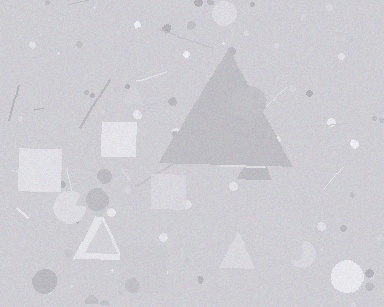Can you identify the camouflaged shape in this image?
The camouflaged shape is a triangle.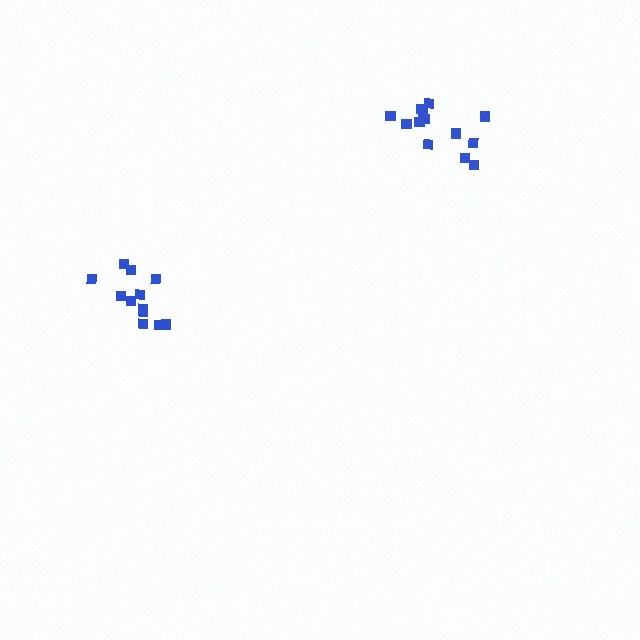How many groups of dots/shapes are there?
There are 2 groups.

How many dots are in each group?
Group 1: 12 dots, Group 2: 14 dots (26 total).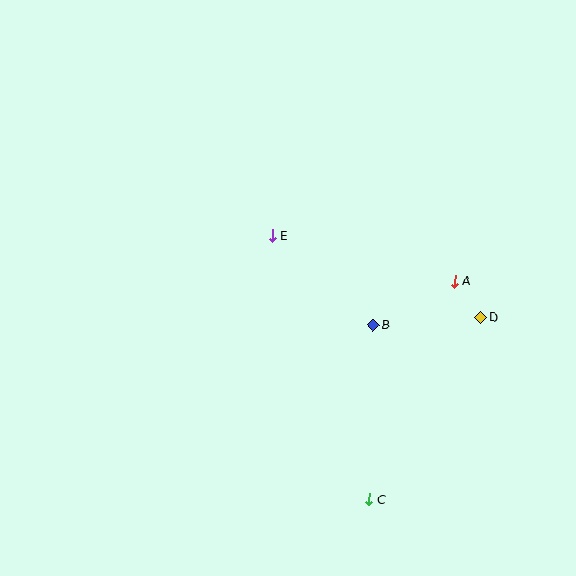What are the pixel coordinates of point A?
Point A is at (455, 281).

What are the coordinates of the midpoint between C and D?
The midpoint between C and D is at (425, 408).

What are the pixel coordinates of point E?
Point E is at (272, 235).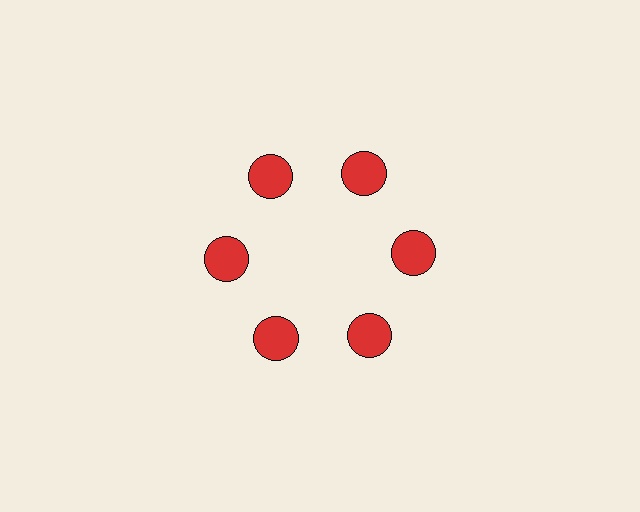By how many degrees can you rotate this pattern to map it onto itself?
The pattern maps onto itself every 60 degrees of rotation.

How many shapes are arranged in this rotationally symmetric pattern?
There are 6 shapes, arranged in 6 groups of 1.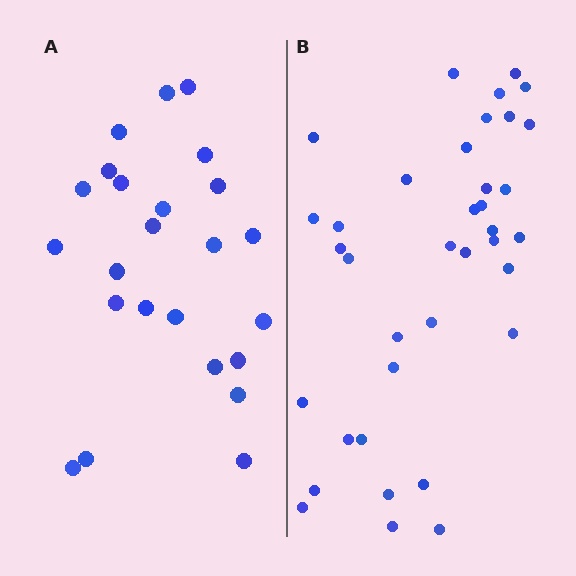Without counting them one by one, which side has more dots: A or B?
Region B (the right region) has more dots.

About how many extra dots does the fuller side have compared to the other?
Region B has approximately 15 more dots than region A.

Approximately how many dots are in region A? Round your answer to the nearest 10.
About 20 dots. (The exact count is 24, which rounds to 20.)